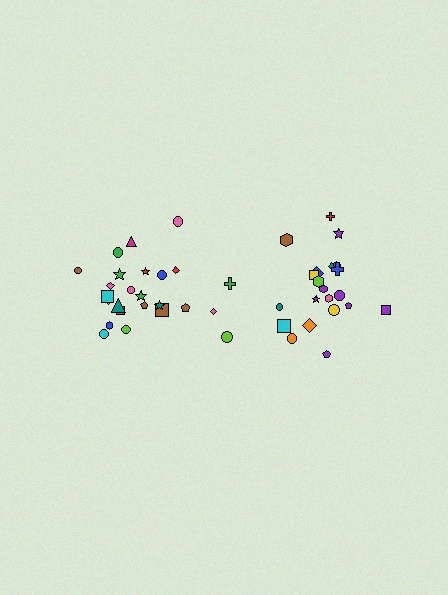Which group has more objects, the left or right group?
The left group.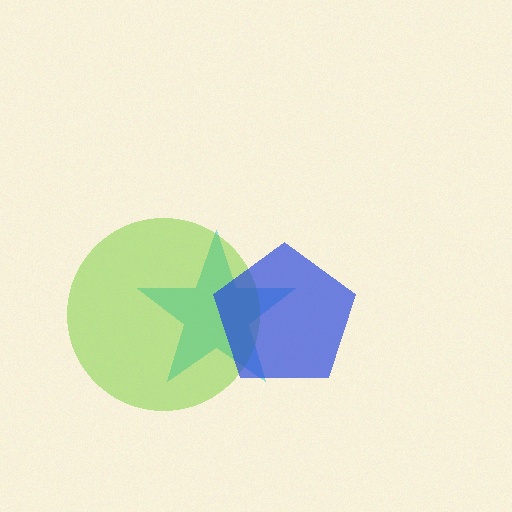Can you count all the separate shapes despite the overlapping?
Yes, there are 3 separate shapes.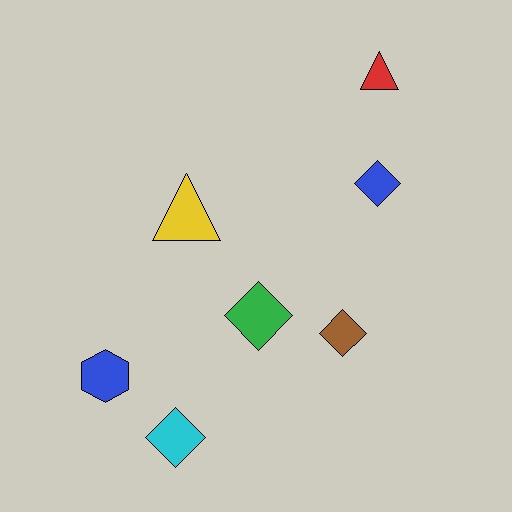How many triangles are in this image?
There are 2 triangles.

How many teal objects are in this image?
There are no teal objects.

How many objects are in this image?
There are 7 objects.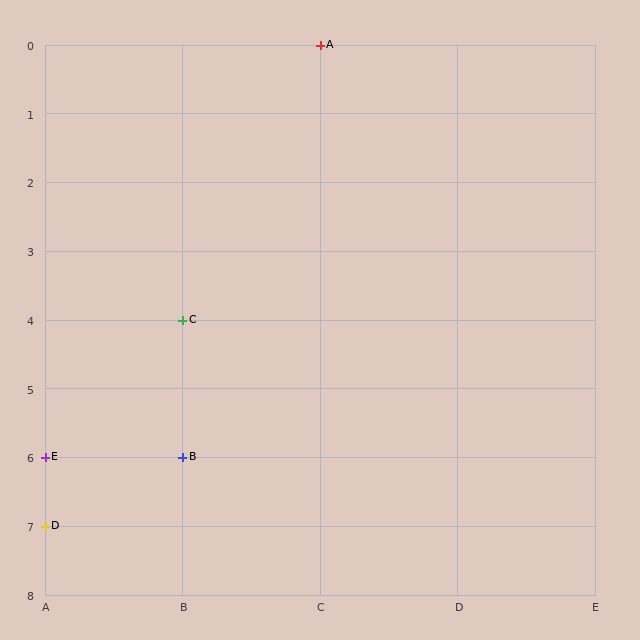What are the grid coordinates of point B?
Point B is at grid coordinates (B, 6).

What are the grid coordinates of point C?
Point C is at grid coordinates (B, 4).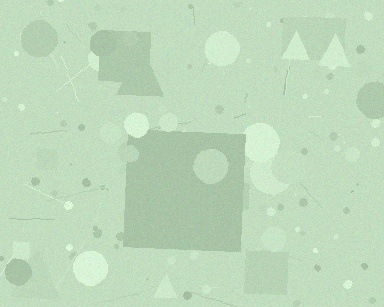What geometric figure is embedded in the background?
A square is embedded in the background.